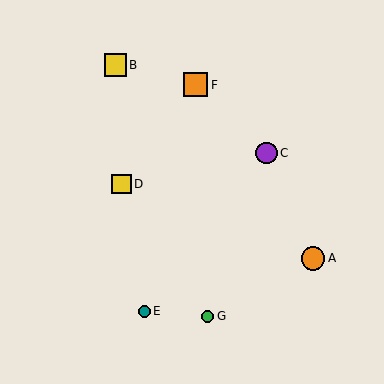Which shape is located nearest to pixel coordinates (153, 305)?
The teal circle (labeled E) at (144, 311) is nearest to that location.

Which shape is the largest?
The orange square (labeled F) is the largest.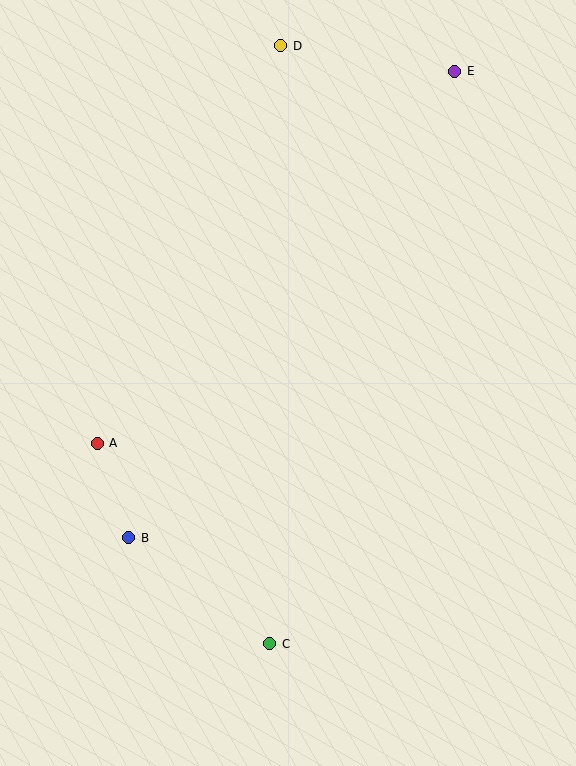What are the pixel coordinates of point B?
Point B is at (129, 538).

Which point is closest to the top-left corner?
Point D is closest to the top-left corner.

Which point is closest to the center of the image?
Point A at (97, 443) is closest to the center.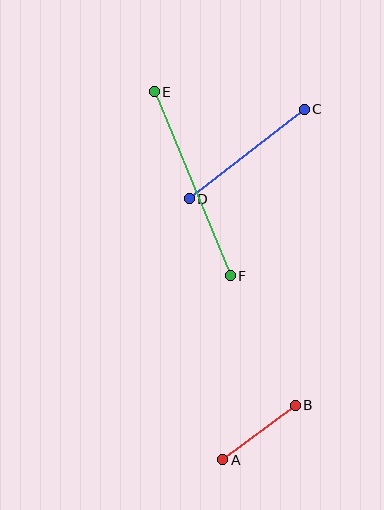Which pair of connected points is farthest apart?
Points E and F are farthest apart.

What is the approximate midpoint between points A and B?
The midpoint is at approximately (259, 433) pixels.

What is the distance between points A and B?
The distance is approximately 90 pixels.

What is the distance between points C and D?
The distance is approximately 146 pixels.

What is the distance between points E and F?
The distance is approximately 199 pixels.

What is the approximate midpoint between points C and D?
The midpoint is at approximately (247, 154) pixels.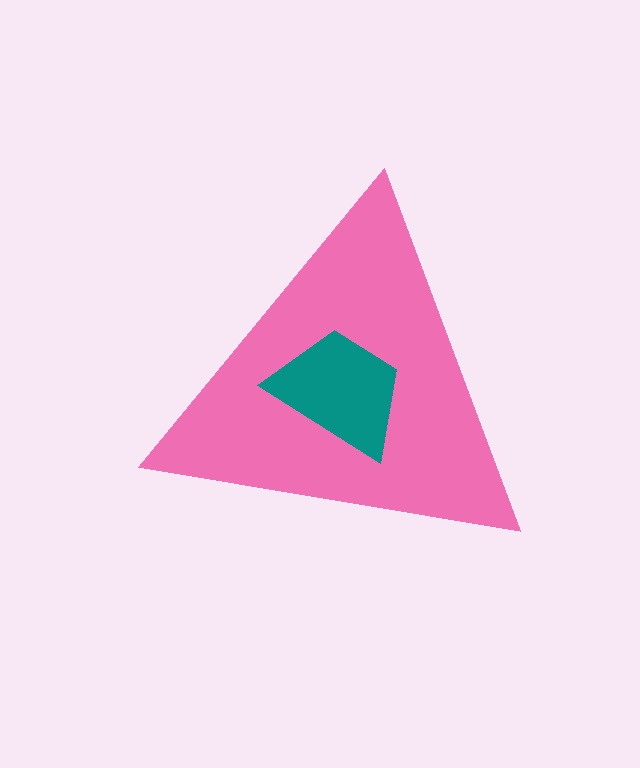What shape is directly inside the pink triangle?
The teal trapezoid.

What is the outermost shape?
The pink triangle.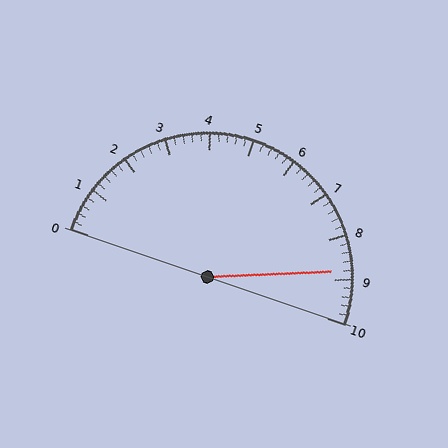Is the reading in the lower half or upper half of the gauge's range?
The reading is in the upper half of the range (0 to 10).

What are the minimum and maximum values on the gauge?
The gauge ranges from 0 to 10.